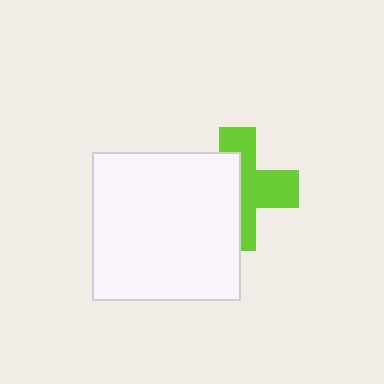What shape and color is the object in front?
The object in front is a white square.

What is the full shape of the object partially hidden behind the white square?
The partially hidden object is a lime cross.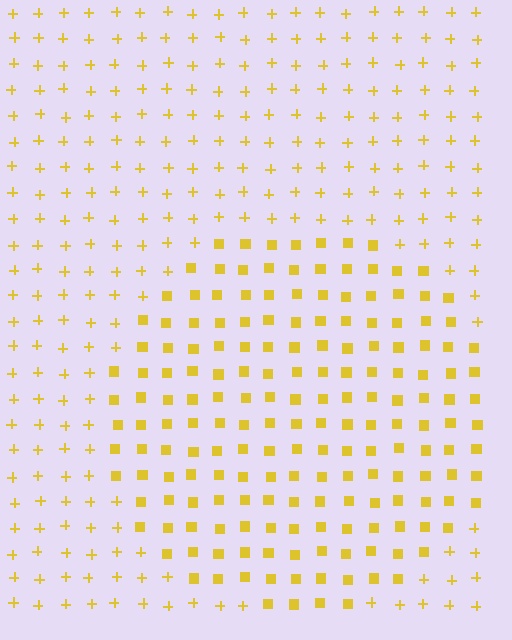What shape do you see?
I see a circle.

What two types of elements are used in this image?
The image uses squares inside the circle region and plus signs outside it.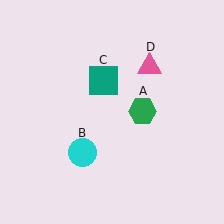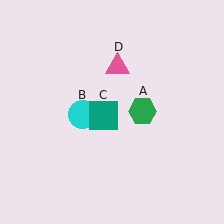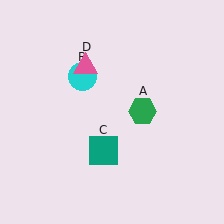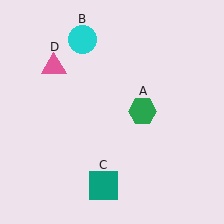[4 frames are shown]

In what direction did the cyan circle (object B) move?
The cyan circle (object B) moved up.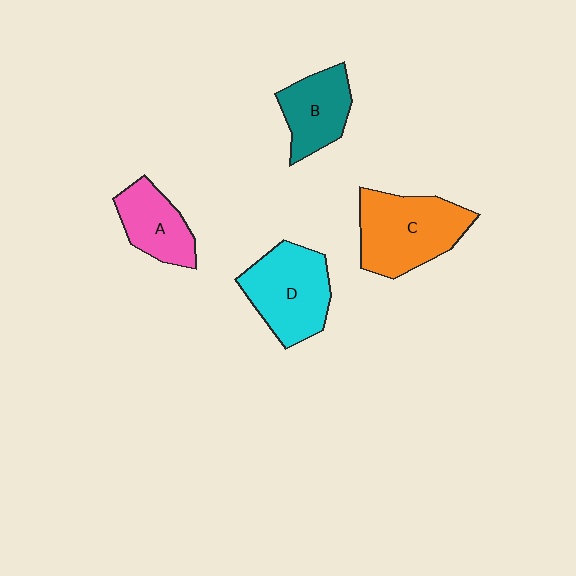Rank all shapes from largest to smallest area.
From largest to smallest: C (orange), D (cyan), B (teal), A (pink).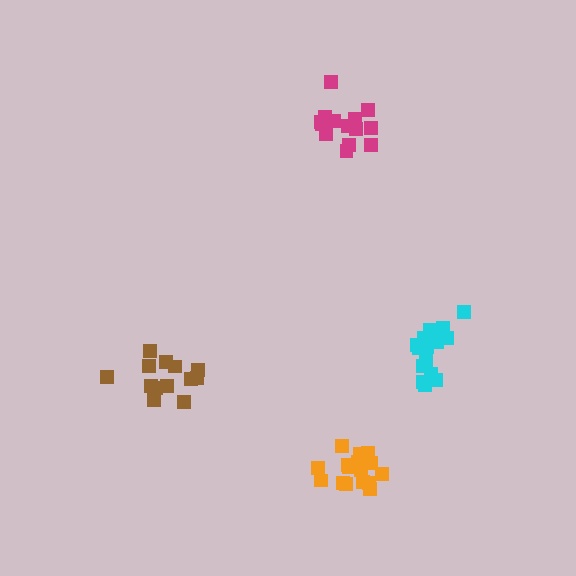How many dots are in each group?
Group 1: 17 dots, Group 2: 13 dots, Group 3: 14 dots, Group 4: 16 dots (60 total).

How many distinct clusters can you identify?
There are 4 distinct clusters.